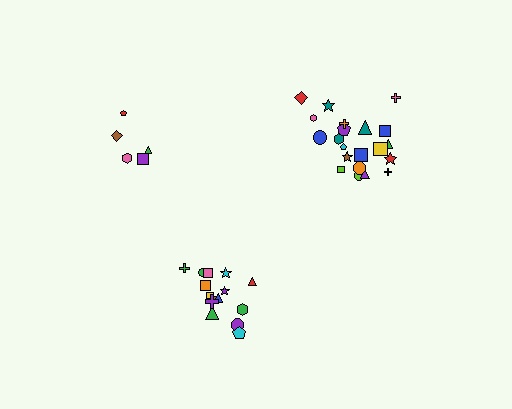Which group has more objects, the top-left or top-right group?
The top-right group.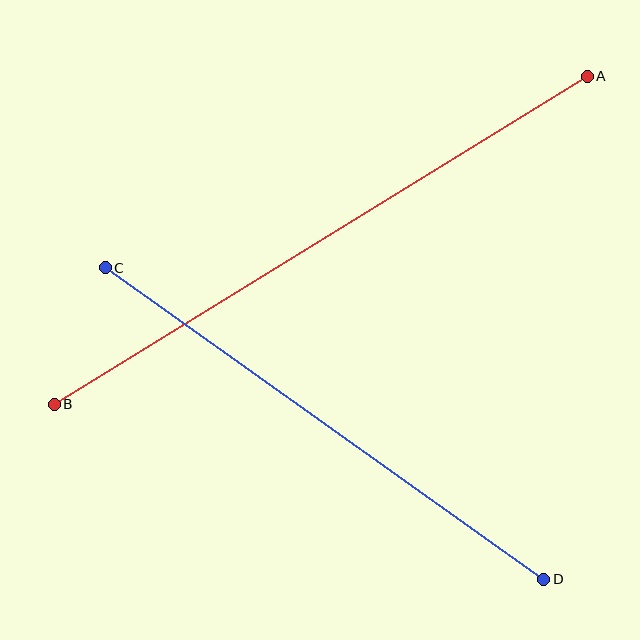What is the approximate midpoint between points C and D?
The midpoint is at approximately (325, 423) pixels.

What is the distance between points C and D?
The distance is approximately 538 pixels.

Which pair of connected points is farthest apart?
Points A and B are farthest apart.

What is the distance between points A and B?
The distance is approximately 626 pixels.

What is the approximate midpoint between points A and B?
The midpoint is at approximately (321, 240) pixels.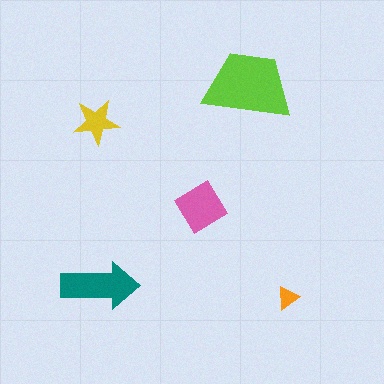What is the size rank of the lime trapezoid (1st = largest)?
1st.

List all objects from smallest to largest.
The orange triangle, the yellow star, the pink diamond, the teal arrow, the lime trapezoid.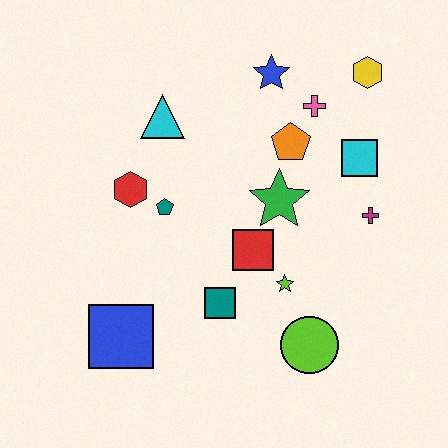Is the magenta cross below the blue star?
Yes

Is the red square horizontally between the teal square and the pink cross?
Yes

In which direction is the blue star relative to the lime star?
The blue star is above the lime star.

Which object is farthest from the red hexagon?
The yellow hexagon is farthest from the red hexagon.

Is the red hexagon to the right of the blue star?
No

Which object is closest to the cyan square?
The magenta cross is closest to the cyan square.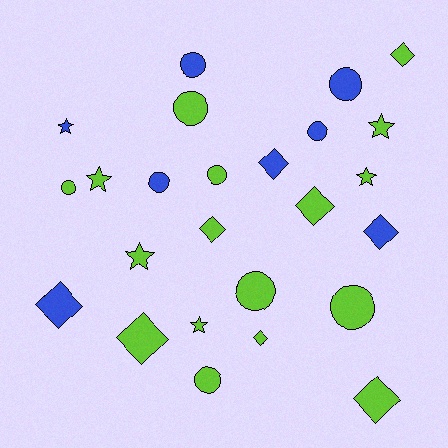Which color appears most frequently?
Lime, with 17 objects.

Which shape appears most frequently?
Circle, with 10 objects.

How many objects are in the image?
There are 25 objects.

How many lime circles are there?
There are 6 lime circles.